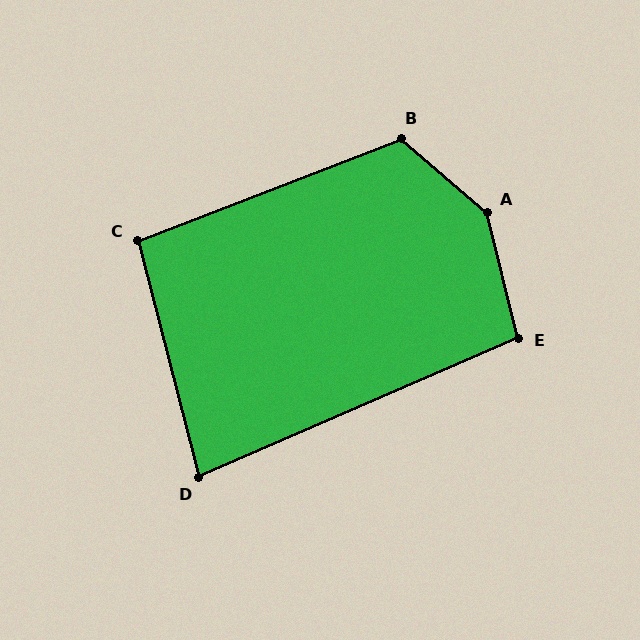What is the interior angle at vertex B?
Approximately 118 degrees (obtuse).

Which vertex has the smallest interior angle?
D, at approximately 81 degrees.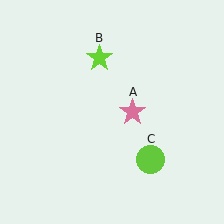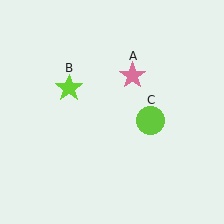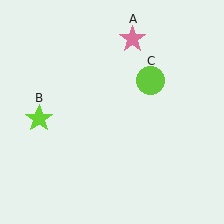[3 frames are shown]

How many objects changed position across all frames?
3 objects changed position: pink star (object A), lime star (object B), lime circle (object C).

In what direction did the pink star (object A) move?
The pink star (object A) moved up.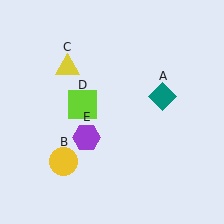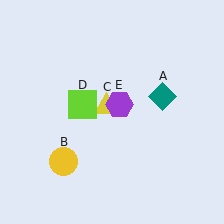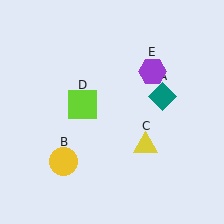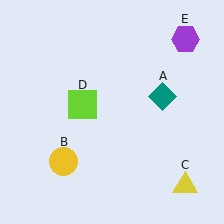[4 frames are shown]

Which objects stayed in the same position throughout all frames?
Teal diamond (object A) and yellow circle (object B) and lime square (object D) remained stationary.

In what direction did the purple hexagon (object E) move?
The purple hexagon (object E) moved up and to the right.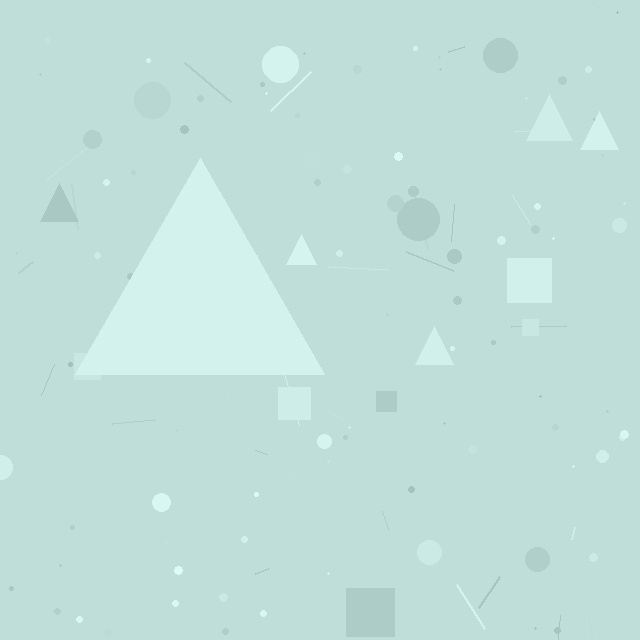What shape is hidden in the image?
A triangle is hidden in the image.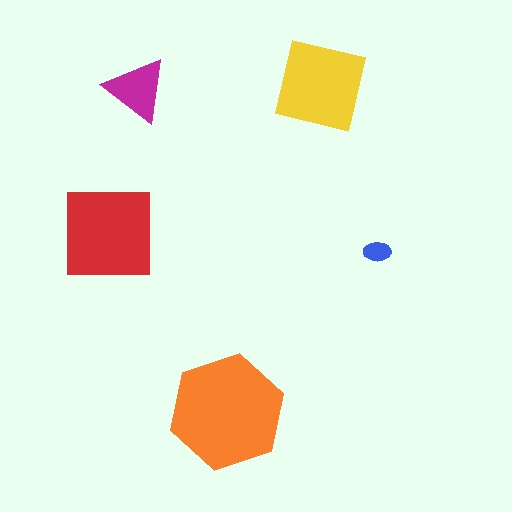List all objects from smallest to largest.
The blue ellipse, the magenta triangle, the yellow square, the red square, the orange hexagon.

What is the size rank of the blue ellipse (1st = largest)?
5th.